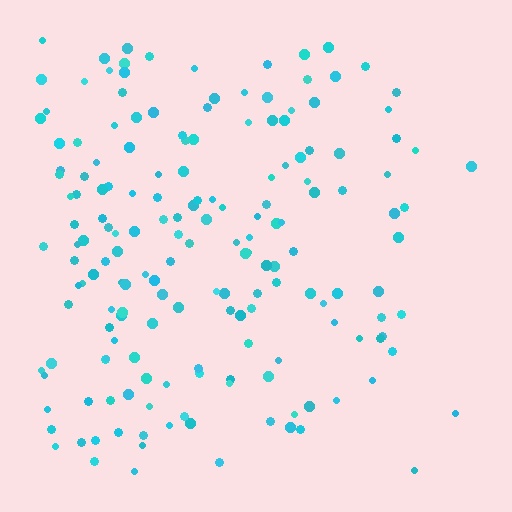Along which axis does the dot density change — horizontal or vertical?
Horizontal.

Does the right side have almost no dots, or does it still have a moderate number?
Still a moderate number, just noticeably fewer than the left.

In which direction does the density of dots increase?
From right to left, with the left side densest.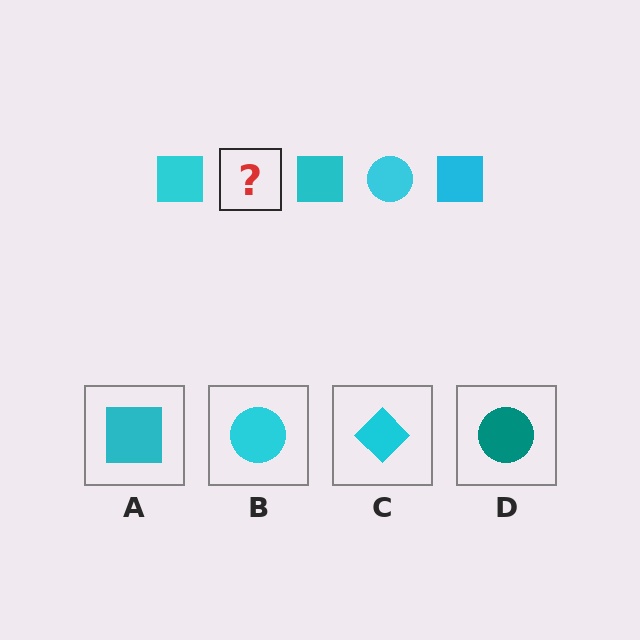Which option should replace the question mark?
Option B.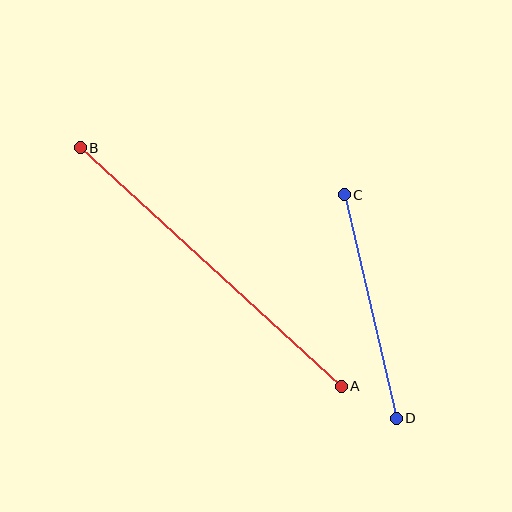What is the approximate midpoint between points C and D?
The midpoint is at approximately (370, 306) pixels.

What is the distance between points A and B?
The distance is approximately 354 pixels.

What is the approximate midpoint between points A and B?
The midpoint is at approximately (211, 267) pixels.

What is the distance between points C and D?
The distance is approximately 230 pixels.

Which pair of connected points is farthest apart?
Points A and B are farthest apart.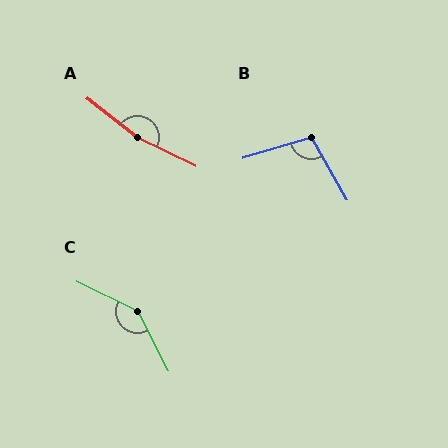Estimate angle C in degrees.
Approximately 143 degrees.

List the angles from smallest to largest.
B (103°), C (143°), A (168°).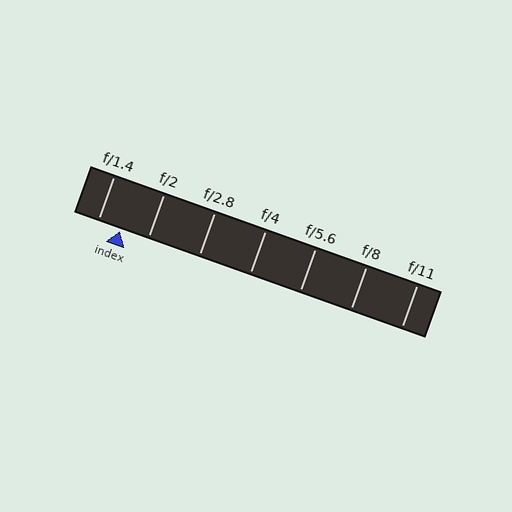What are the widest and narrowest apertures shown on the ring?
The widest aperture shown is f/1.4 and the narrowest is f/11.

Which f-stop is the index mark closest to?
The index mark is closest to f/1.4.